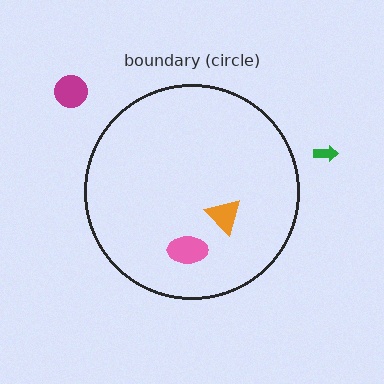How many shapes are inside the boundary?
2 inside, 2 outside.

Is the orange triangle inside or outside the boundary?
Inside.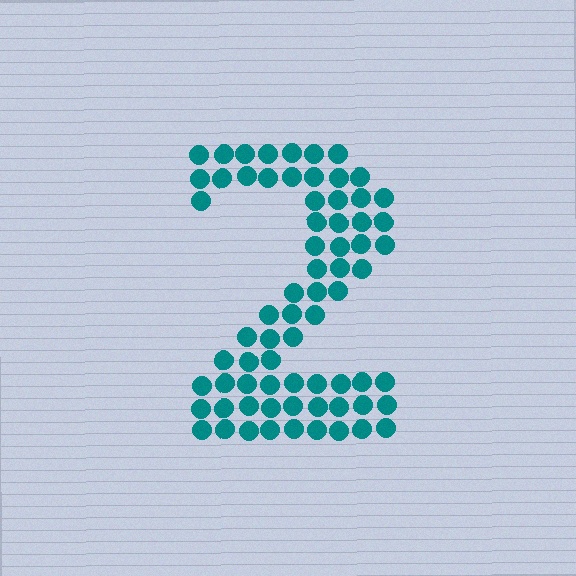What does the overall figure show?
The overall figure shows the digit 2.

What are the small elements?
The small elements are circles.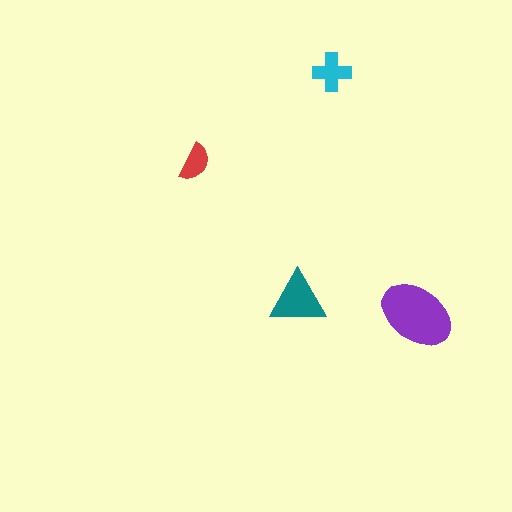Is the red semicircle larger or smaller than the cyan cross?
Smaller.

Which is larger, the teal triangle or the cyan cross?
The teal triangle.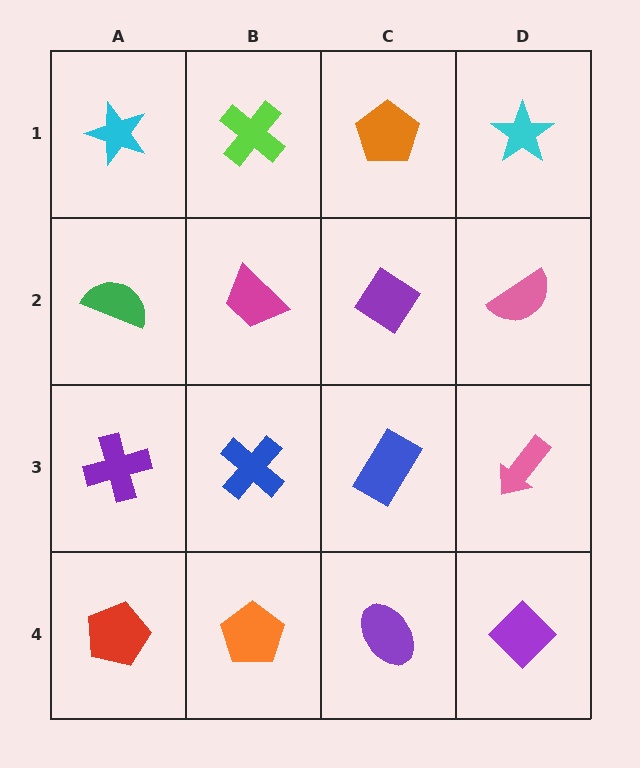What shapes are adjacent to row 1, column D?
A pink semicircle (row 2, column D), an orange pentagon (row 1, column C).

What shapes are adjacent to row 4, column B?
A blue cross (row 3, column B), a red pentagon (row 4, column A), a purple ellipse (row 4, column C).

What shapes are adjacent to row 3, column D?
A pink semicircle (row 2, column D), a purple diamond (row 4, column D), a blue rectangle (row 3, column C).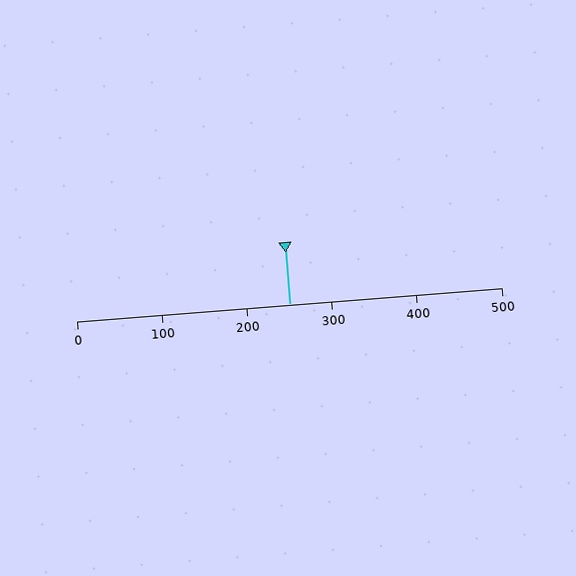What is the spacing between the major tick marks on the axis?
The major ticks are spaced 100 apart.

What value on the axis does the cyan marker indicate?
The marker indicates approximately 250.